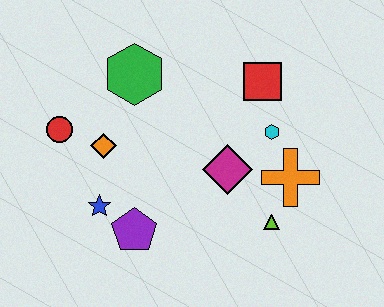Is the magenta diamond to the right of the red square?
No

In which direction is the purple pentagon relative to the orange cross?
The purple pentagon is to the left of the orange cross.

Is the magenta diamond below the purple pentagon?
No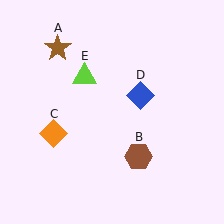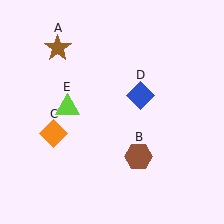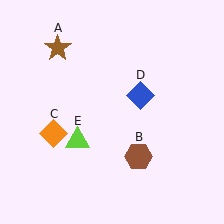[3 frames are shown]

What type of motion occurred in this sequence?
The lime triangle (object E) rotated counterclockwise around the center of the scene.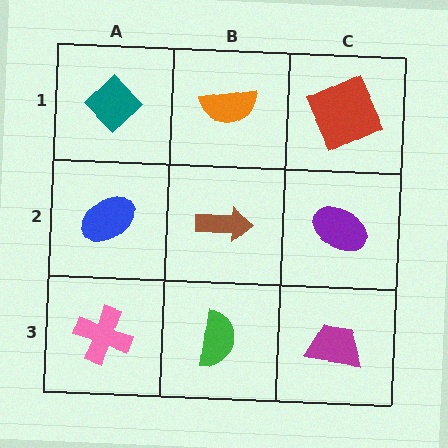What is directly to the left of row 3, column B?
A pink cross.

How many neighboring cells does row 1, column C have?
2.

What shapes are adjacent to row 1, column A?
A blue ellipse (row 2, column A), an orange semicircle (row 1, column B).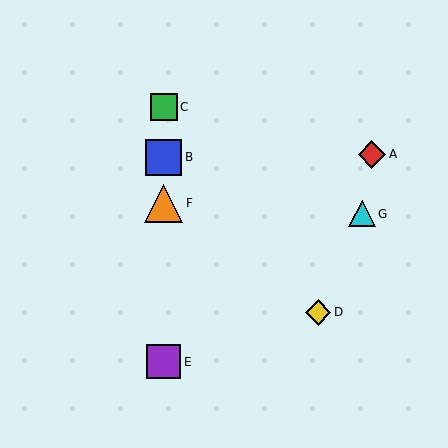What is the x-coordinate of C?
Object C is at x≈164.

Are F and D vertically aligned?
No, F is at x≈164 and D is at x≈318.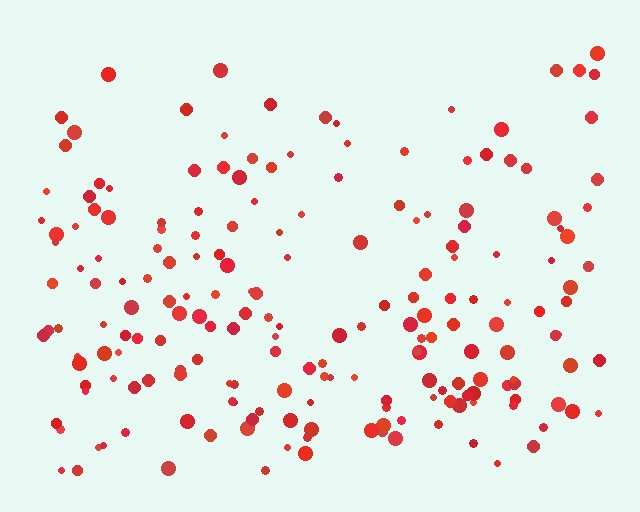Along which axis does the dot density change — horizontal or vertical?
Vertical.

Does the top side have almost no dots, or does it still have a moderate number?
Still a moderate number, just noticeably fewer than the bottom.